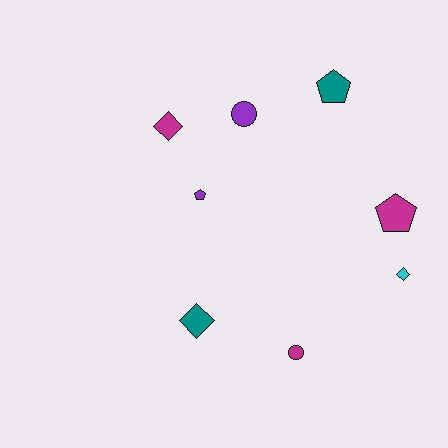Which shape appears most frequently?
Diamond, with 3 objects.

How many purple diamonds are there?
There are no purple diamonds.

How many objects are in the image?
There are 8 objects.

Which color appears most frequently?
Magenta, with 3 objects.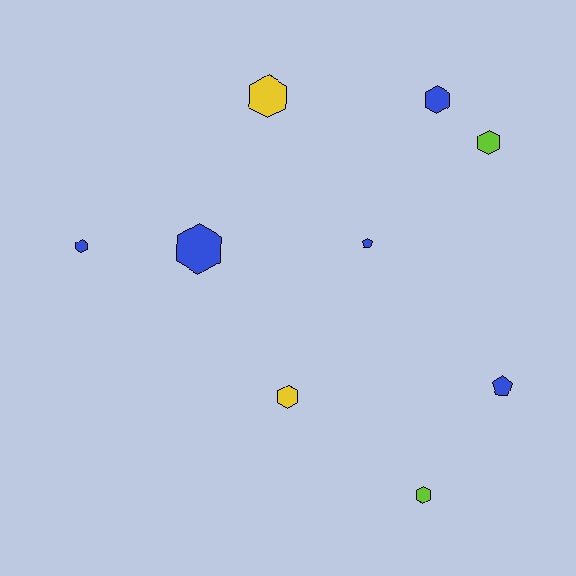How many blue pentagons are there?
There are 2 blue pentagons.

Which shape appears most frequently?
Hexagon, with 7 objects.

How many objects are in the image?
There are 9 objects.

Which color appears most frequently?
Blue, with 5 objects.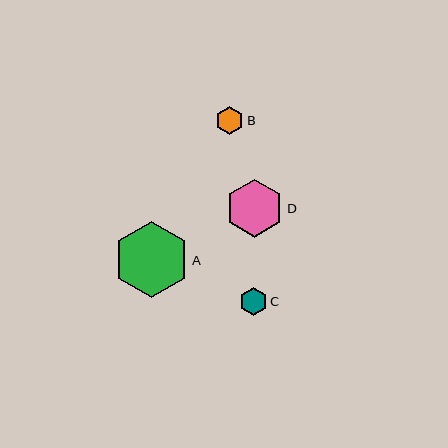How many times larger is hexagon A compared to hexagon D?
Hexagon A is approximately 1.3 times the size of hexagon D.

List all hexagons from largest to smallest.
From largest to smallest: A, D, B, C.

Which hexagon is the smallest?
Hexagon C is the smallest with a size of approximately 28 pixels.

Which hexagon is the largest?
Hexagon A is the largest with a size of approximately 76 pixels.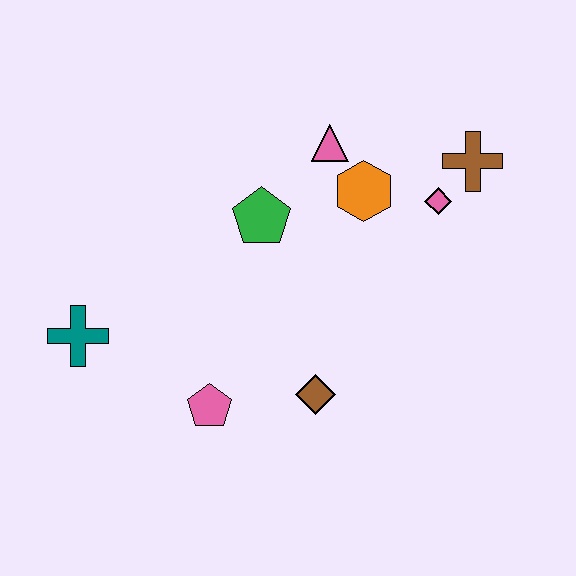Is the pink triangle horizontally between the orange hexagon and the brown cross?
No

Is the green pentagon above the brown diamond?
Yes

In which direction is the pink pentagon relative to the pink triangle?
The pink pentagon is below the pink triangle.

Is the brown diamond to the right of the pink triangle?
No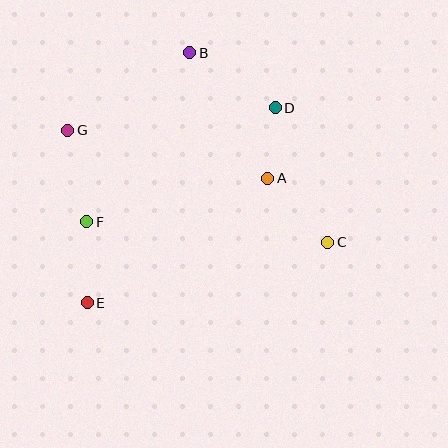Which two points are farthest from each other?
Points C and G are farthest from each other.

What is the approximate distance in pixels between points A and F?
The distance between A and F is approximately 186 pixels.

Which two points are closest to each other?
Points A and D are closest to each other.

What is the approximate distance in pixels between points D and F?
The distance between D and F is approximately 220 pixels.